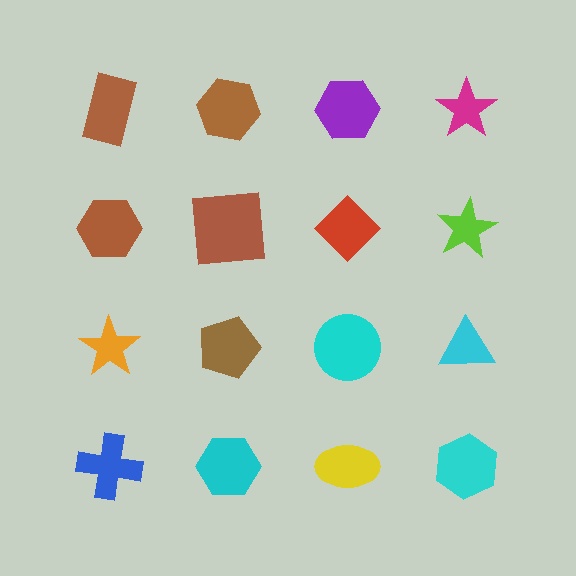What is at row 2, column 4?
A lime star.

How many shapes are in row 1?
4 shapes.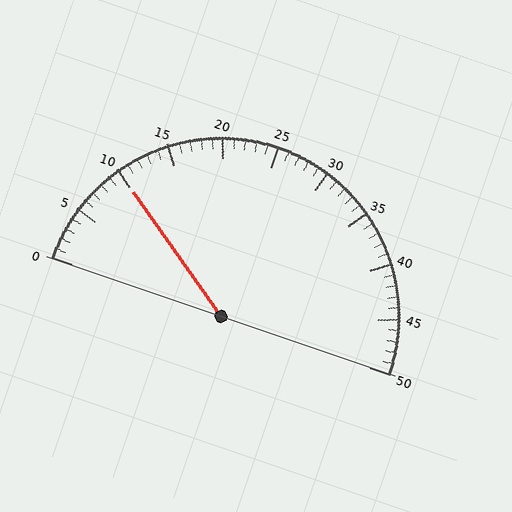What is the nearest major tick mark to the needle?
The nearest major tick mark is 10.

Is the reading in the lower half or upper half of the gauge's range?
The reading is in the lower half of the range (0 to 50).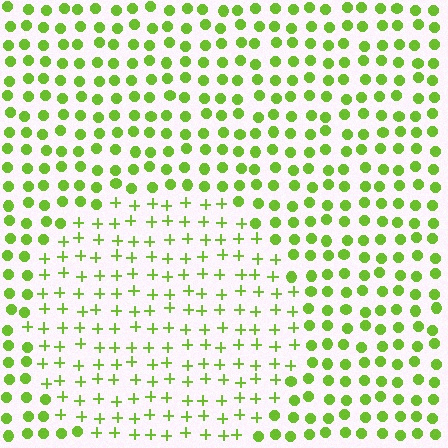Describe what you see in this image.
The image is filled with small lime elements arranged in a uniform grid. A circle-shaped region contains plus signs, while the surrounding area contains circles. The boundary is defined purely by the change in element shape.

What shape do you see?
I see a circle.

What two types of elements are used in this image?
The image uses plus signs inside the circle region and circles outside it.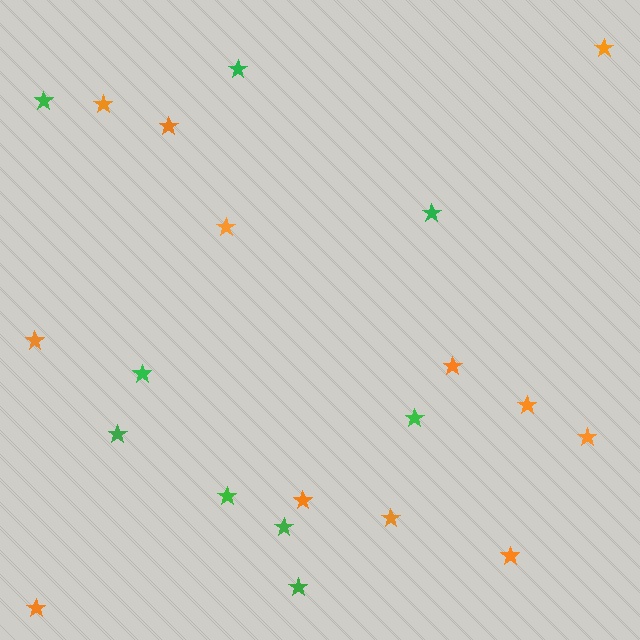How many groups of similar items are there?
There are 2 groups: one group of green stars (9) and one group of orange stars (12).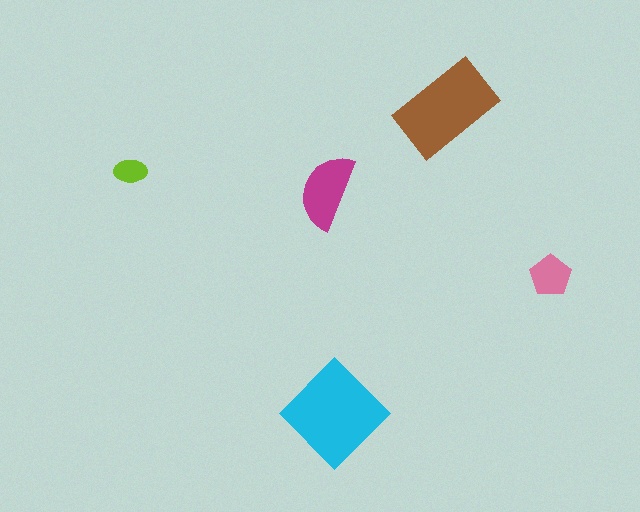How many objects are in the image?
There are 5 objects in the image.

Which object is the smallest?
The lime ellipse.